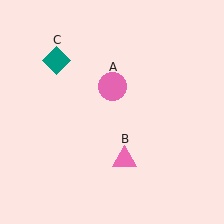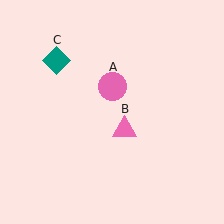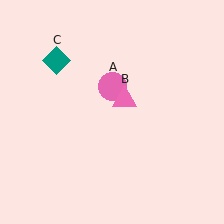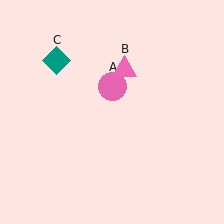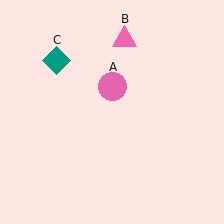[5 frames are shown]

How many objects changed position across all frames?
1 object changed position: pink triangle (object B).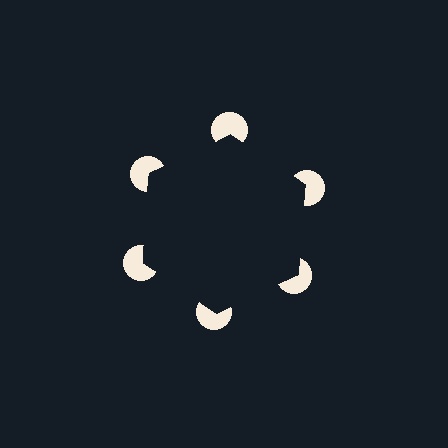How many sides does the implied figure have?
6 sides.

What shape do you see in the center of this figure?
An illusory hexagon — its edges are inferred from the aligned wedge cuts in the pac-man discs, not physically drawn.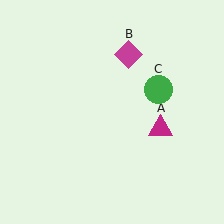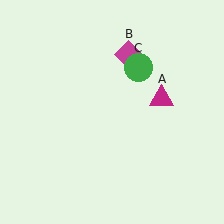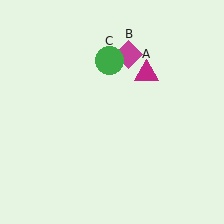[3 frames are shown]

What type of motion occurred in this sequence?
The magenta triangle (object A), green circle (object C) rotated counterclockwise around the center of the scene.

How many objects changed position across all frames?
2 objects changed position: magenta triangle (object A), green circle (object C).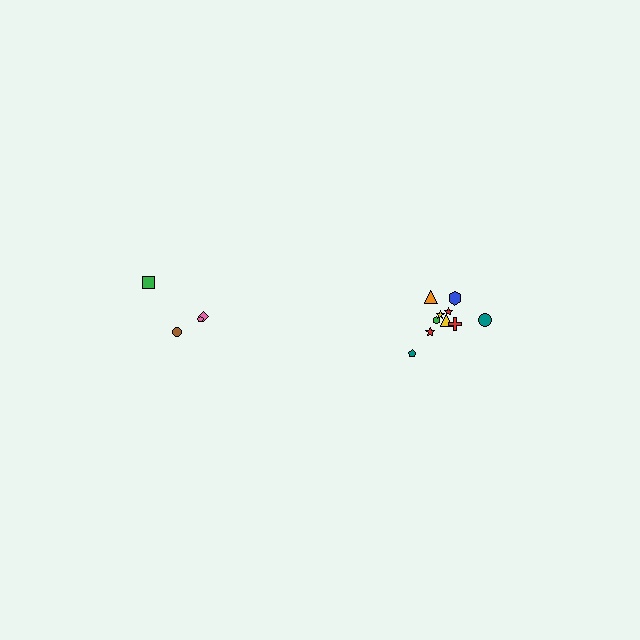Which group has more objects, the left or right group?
The right group.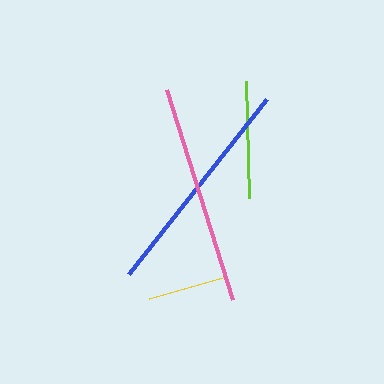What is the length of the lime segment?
The lime segment is approximately 117 pixels long.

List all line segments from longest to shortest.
From longest to shortest: blue, pink, lime, yellow.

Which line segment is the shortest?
The yellow line is the shortest at approximately 81 pixels.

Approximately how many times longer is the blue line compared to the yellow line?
The blue line is approximately 2.8 times the length of the yellow line.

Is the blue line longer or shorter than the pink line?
The blue line is longer than the pink line.